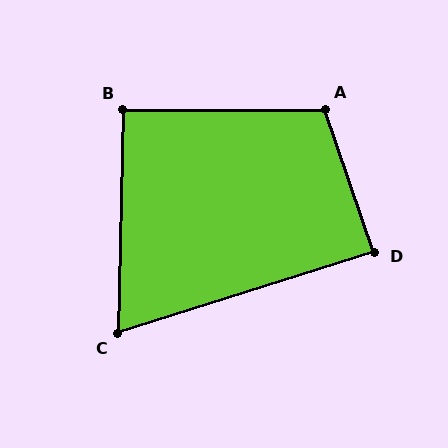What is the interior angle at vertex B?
Approximately 91 degrees (approximately right).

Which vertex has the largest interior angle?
A, at approximately 109 degrees.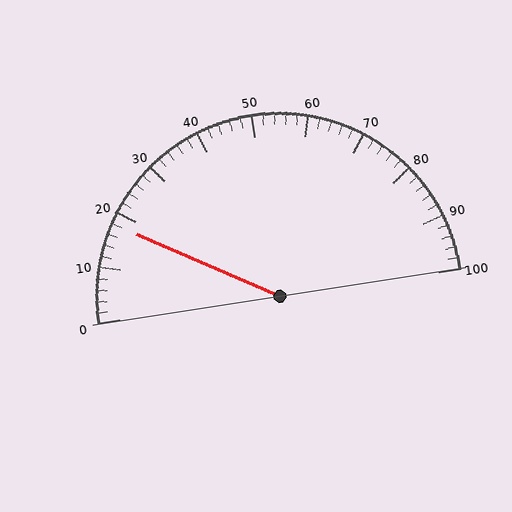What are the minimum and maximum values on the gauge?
The gauge ranges from 0 to 100.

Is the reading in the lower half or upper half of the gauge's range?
The reading is in the lower half of the range (0 to 100).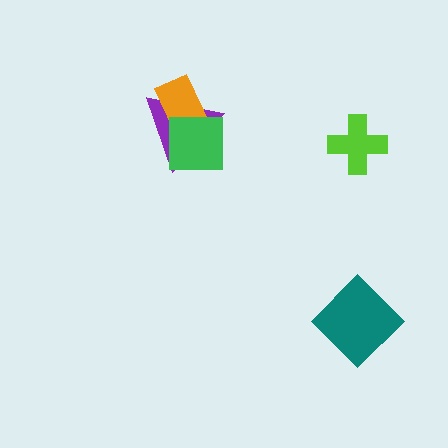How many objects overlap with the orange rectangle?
2 objects overlap with the orange rectangle.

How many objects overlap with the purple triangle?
2 objects overlap with the purple triangle.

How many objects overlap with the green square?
2 objects overlap with the green square.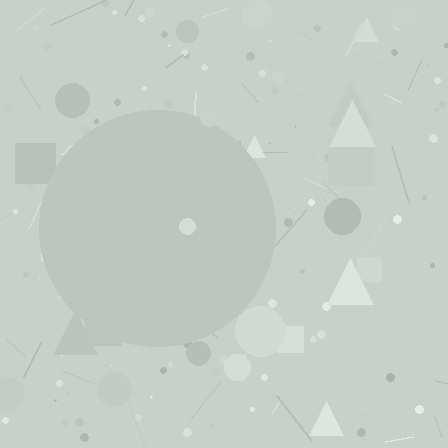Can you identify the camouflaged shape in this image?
The camouflaged shape is a circle.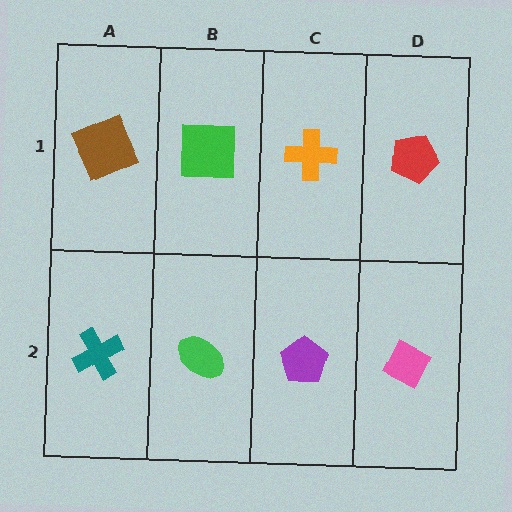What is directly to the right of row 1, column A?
A green square.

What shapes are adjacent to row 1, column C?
A purple pentagon (row 2, column C), a green square (row 1, column B), a red pentagon (row 1, column D).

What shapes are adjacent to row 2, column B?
A green square (row 1, column B), a teal cross (row 2, column A), a purple pentagon (row 2, column C).